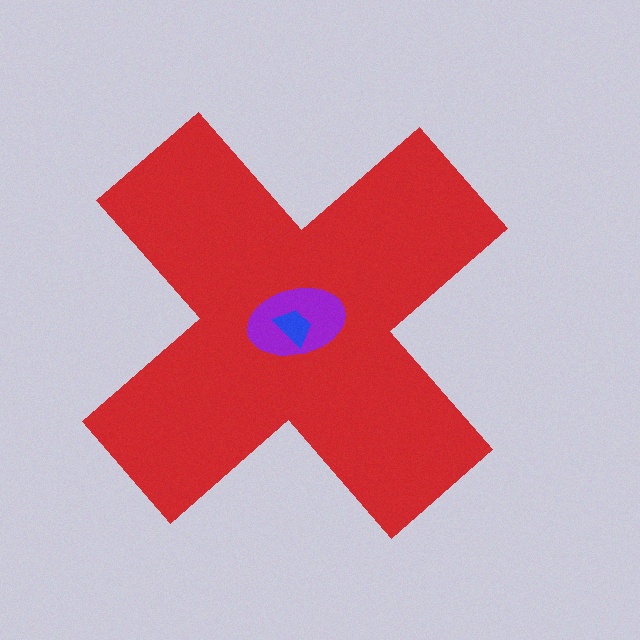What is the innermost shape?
The blue trapezoid.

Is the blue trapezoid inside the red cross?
Yes.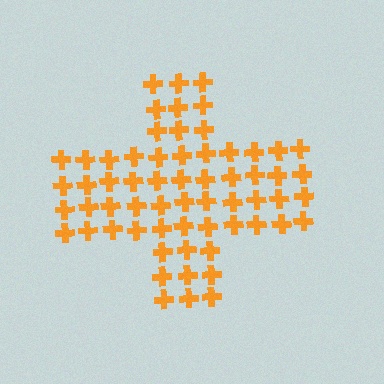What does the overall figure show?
The overall figure shows a cross.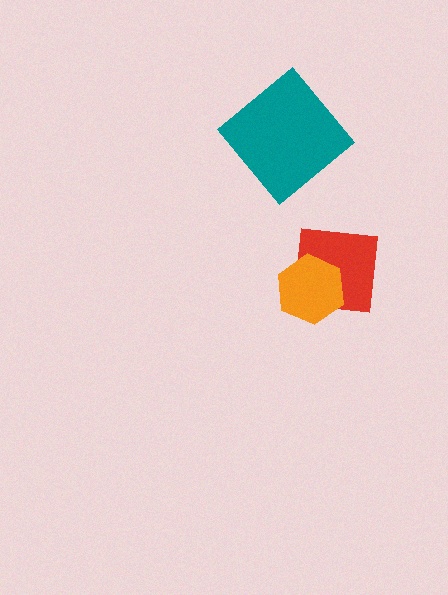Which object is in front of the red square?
The orange hexagon is in front of the red square.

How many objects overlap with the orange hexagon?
1 object overlaps with the orange hexagon.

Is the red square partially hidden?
Yes, it is partially covered by another shape.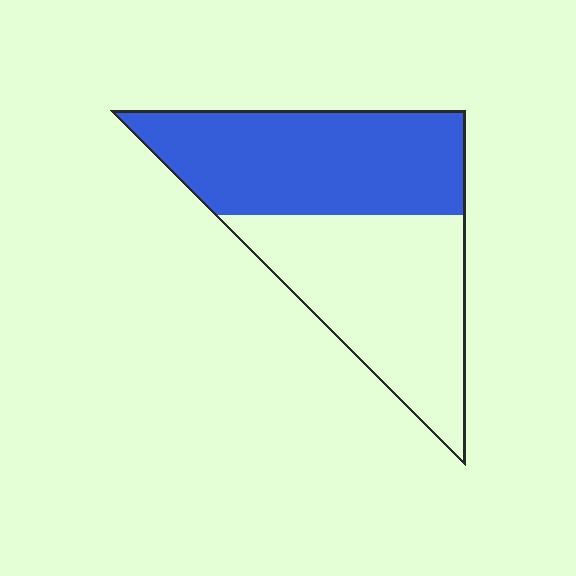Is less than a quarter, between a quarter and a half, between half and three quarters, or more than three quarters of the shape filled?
Between half and three quarters.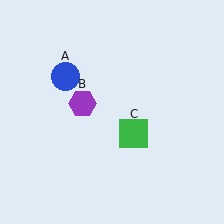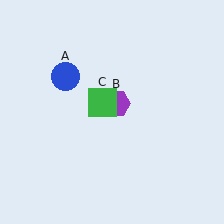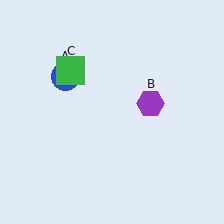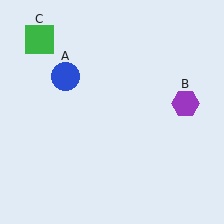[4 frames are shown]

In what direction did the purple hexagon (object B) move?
The purple hexagon (object B) moved right.